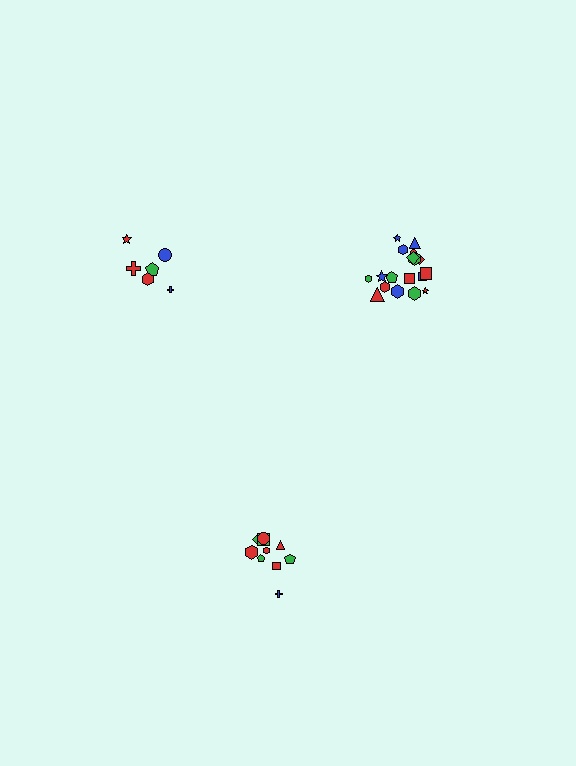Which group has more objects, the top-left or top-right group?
The top-right group.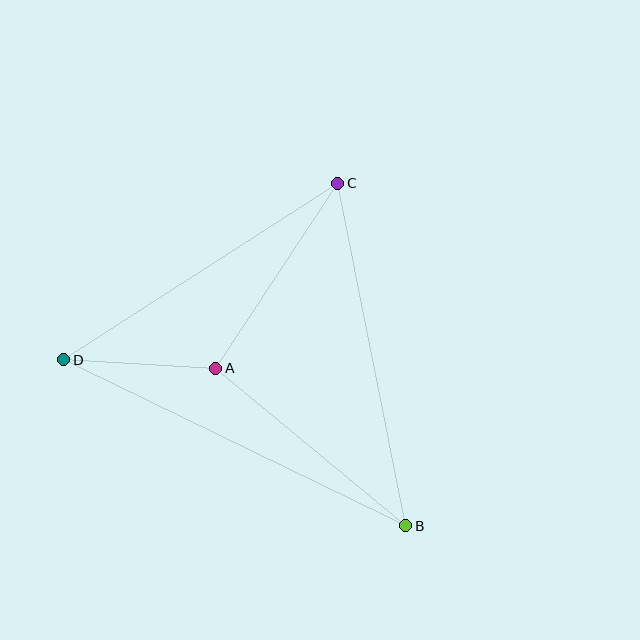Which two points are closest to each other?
Points A and D are closest to each other.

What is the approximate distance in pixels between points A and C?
The distance between A and C is approximately 222 pixels.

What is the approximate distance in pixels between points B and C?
The distance between B and C is approximately 349 pixels.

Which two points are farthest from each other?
Points B and D are farthest from each other.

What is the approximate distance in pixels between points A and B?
The distance between A and B is approximately 247 pixels.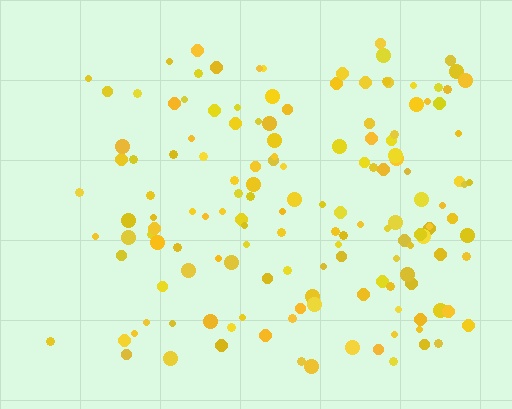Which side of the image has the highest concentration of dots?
The right.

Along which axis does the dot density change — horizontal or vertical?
Horizontal.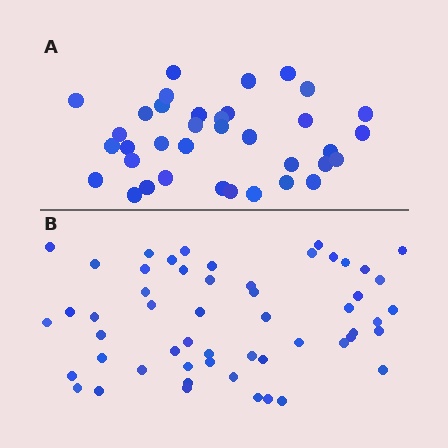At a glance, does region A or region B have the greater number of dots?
Region B (the bottom region) has more dots.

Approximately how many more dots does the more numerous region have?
Region B has approximately 20 more dots than region A.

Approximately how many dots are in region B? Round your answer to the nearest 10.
About 50 dots. (The exact count is 54, which rounds to 50.)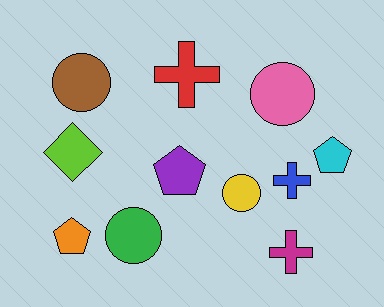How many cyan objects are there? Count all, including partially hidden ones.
There is 1 cyan object.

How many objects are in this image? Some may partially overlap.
There are 11 objects.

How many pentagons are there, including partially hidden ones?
There are 3 pentagons.